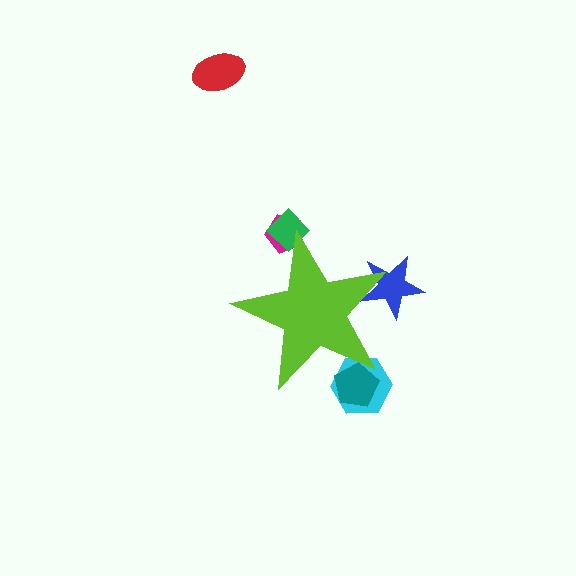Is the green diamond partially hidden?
Yes, the green diamond is partially hidden behind the lime star.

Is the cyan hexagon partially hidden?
Yes, the cyan hexagon is partially hidden behind the lime star.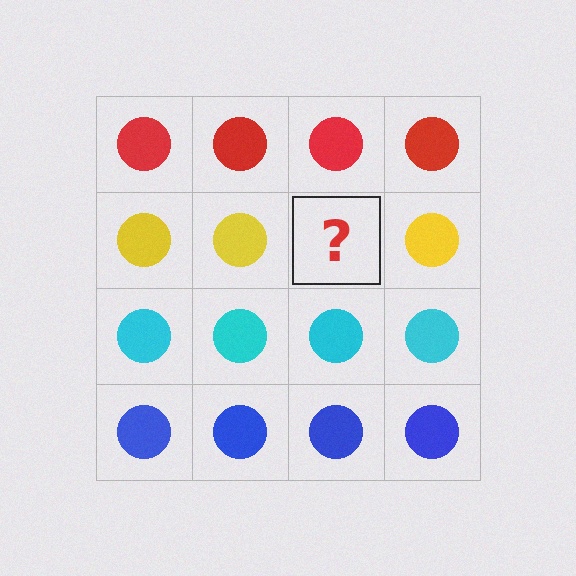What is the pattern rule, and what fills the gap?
The rule is that each row has a consistent color. The gap should be filled with a yellow circle.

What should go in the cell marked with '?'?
The missing cell should contain a yellow circle.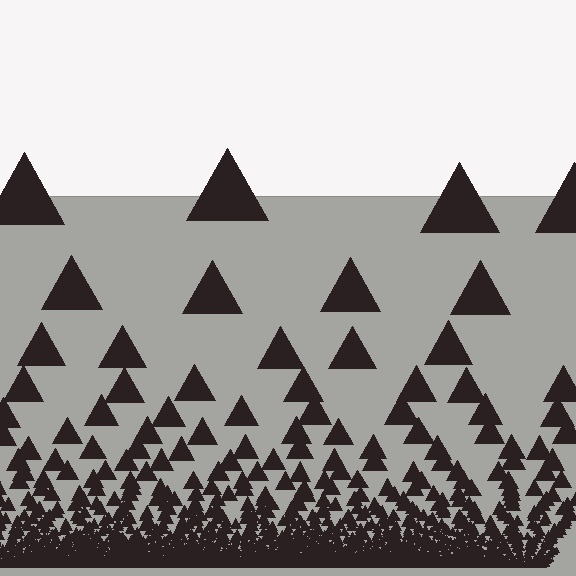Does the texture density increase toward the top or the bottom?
Density increases toward the bottom.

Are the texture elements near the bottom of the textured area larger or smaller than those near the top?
Smaller. The gradient is inverted — elements near the bottom are smaller and denser.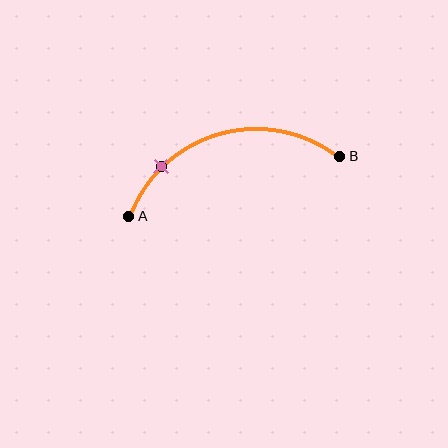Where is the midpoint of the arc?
The arc midpoint is the point on the curve farthest from the straight line joining A and B. It sits above that line.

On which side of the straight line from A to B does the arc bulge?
The arc bulges above the straight line connecting A and B.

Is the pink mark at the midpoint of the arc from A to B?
No. The pink mark lies on the arc but is closer to endpoint A. The arc midpoint would be at the point on the curve equidistant along the arc from both A and B.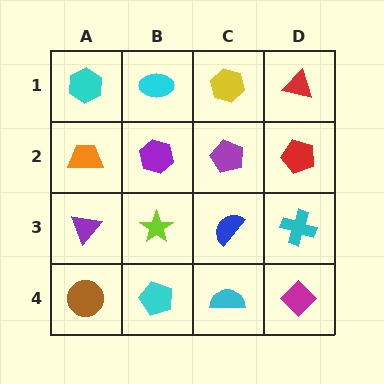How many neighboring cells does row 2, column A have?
3.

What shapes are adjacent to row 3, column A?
An orange trapezoid (row 2, column A), a brown circle (row 4, column A), a lime star (row 3, column B).